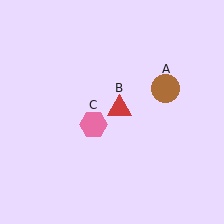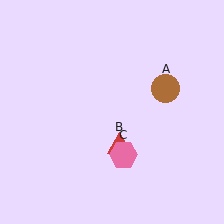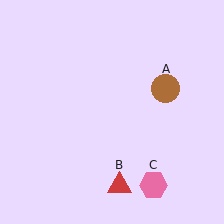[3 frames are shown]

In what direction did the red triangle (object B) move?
The red triangle (object B) moved down.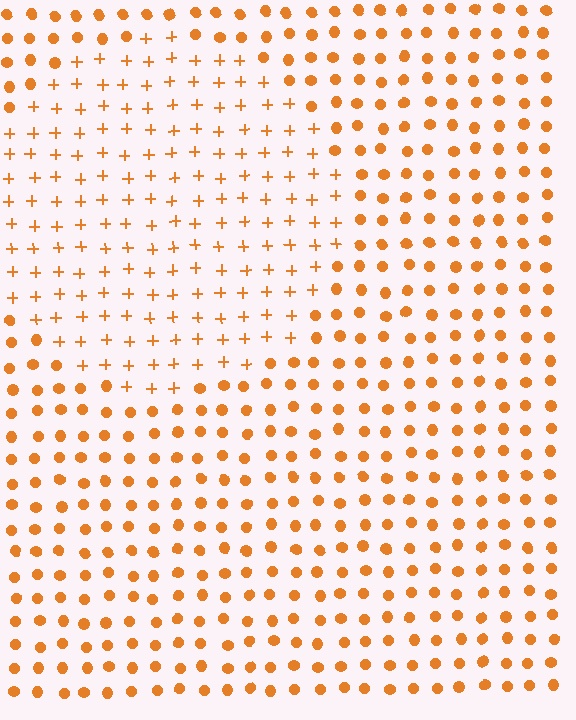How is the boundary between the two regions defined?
The boundary is defined by a change in element shape: plus signs inside vs. circles outside. All elements share the same color and spacing.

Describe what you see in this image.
The image is filled with small orange elements arranged in a uniform grid. A circle-shaped region contains plus signs, while the surrounding area contains circles. The boundary is defined purely by the change in element shape.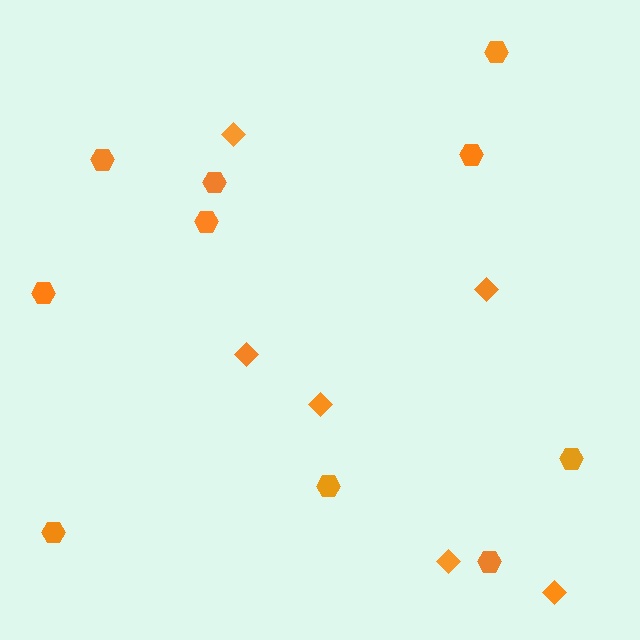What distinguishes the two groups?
There are 2 groups: one group of hexagons (10) and one group of diamonds (6).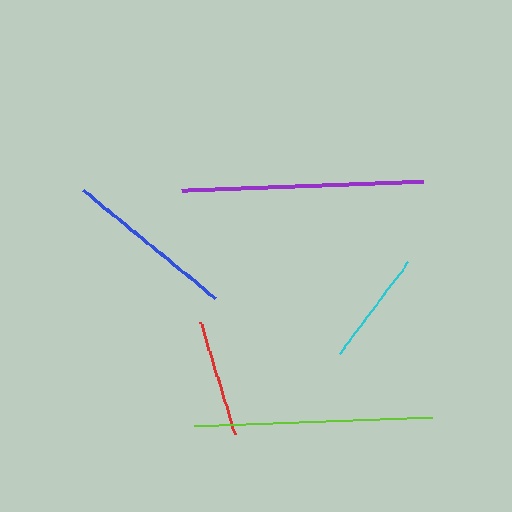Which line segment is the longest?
The purple line is the longest at approximately 242 pixels.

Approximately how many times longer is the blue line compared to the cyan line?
The blue line is approximately 1.5 times the length of the cyan line.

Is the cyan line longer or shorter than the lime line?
The lime line is longer than the cyan line.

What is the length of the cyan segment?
The cyan segment is approximately 114 pixels long.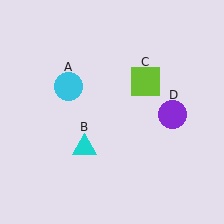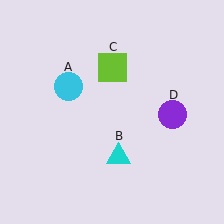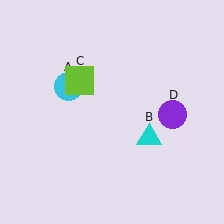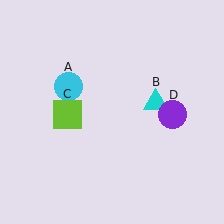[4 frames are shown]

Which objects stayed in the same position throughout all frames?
Cyan circle (object A) and purple circle (object D) remained stationary.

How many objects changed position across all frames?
2 objects changed position: cyan triangle (object B), lime square (object C).